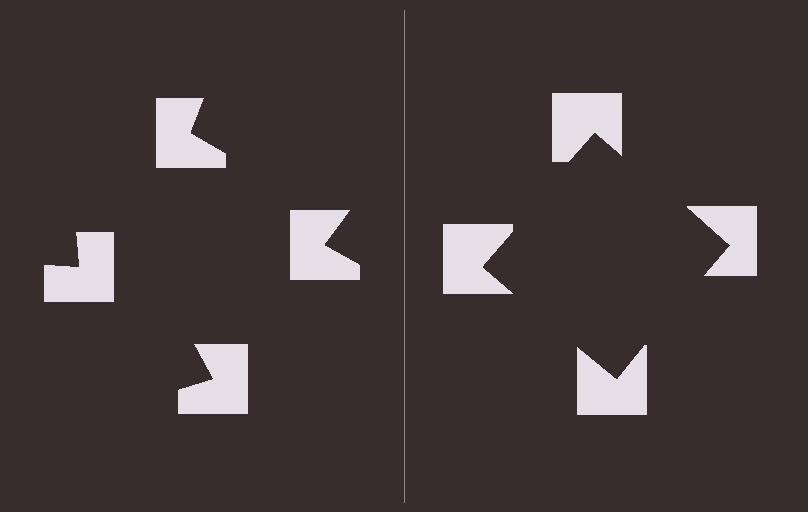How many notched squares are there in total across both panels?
8 — 4 on each side.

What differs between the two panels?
The notched squares are positioned identically on both sides; only the wedge orientations differ. On the right they align to a square; on the left they are misaligned.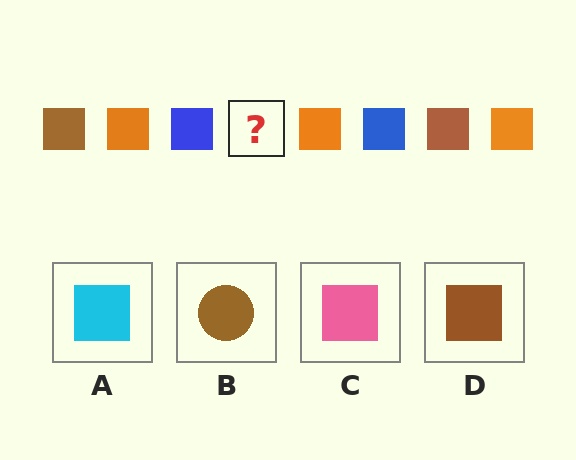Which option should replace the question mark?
Option D.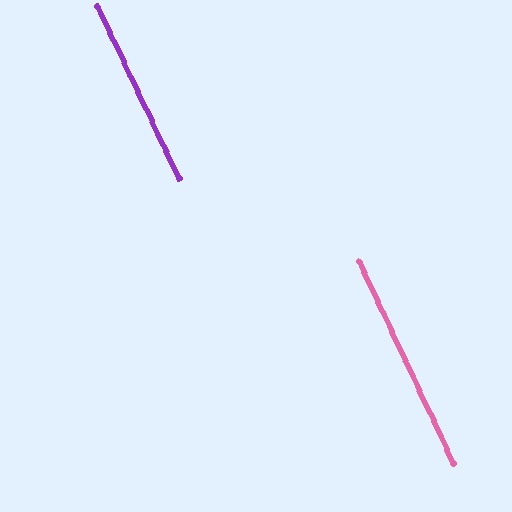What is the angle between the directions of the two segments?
Approximately 0 degrees.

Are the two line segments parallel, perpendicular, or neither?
Parallel — their directions differ by only 0.3°.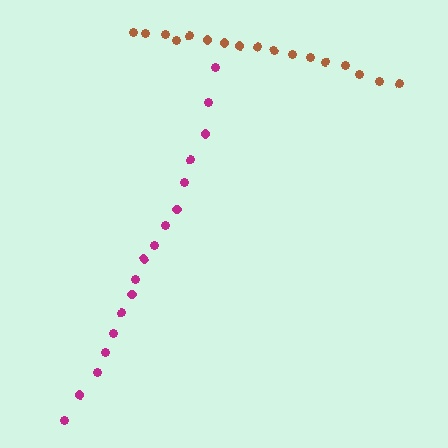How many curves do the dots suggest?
There are 2 distinct paths.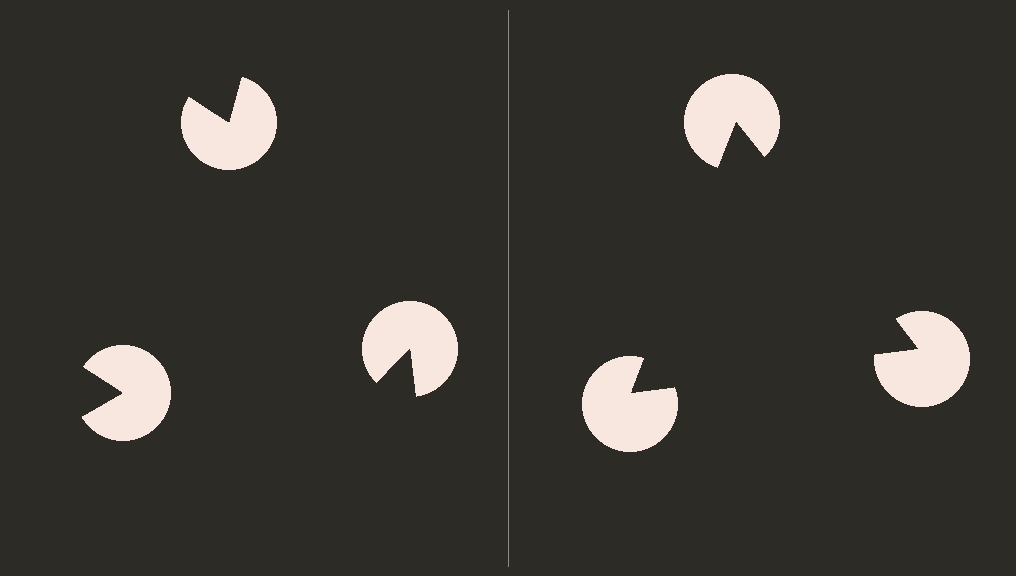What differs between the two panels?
The pac-man discs are positioned identically on both sides; only the wedge orientations differ. On the right they align to a triangle; on the left they are misaligned.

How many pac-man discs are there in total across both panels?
6 — 3 on each side.